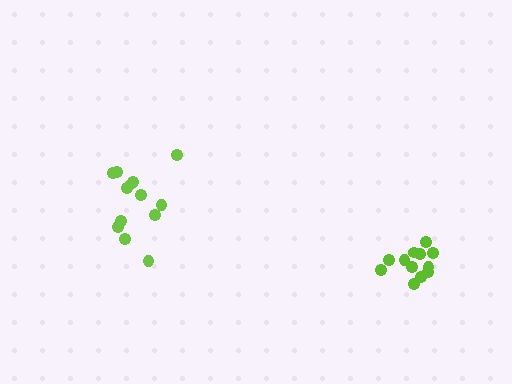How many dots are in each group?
Group 1: 13 dots, Group 2: 12 dots (25 total).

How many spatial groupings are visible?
There are 2 spatial groupings.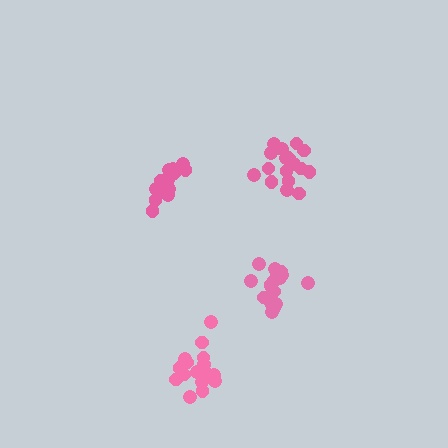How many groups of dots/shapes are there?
There are 4 groups.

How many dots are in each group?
Group 1: 18 dots, Group 2: 14 dots, Group 3: 18 dots, Group 4: 16 dots (66 total).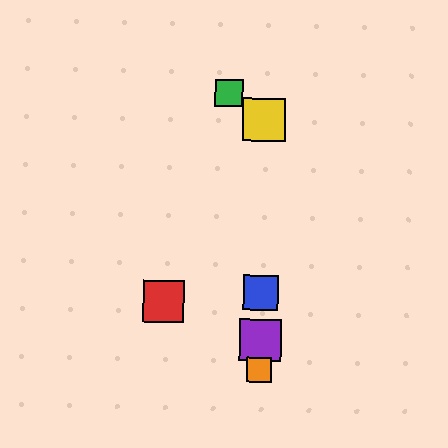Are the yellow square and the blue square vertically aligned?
Yes, both are at x≈264.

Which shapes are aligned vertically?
The blue square, the yellow square, the purple square, the orange square are aligned vertically.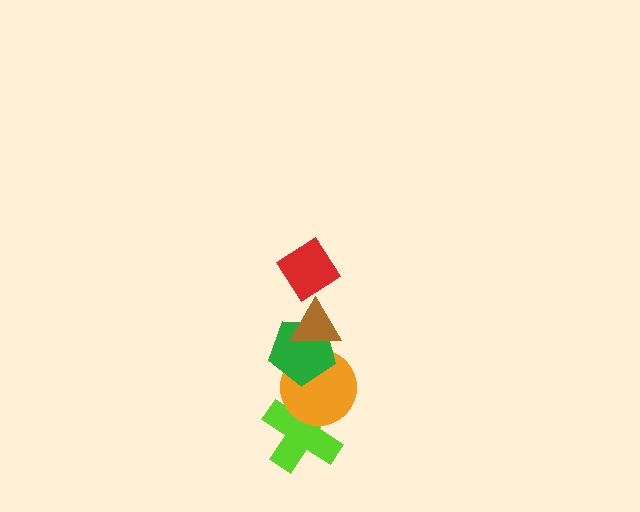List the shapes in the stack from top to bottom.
From top to bottom: the red diamond, the brown triangle, the green pentagon, the orange circle, the lime cross.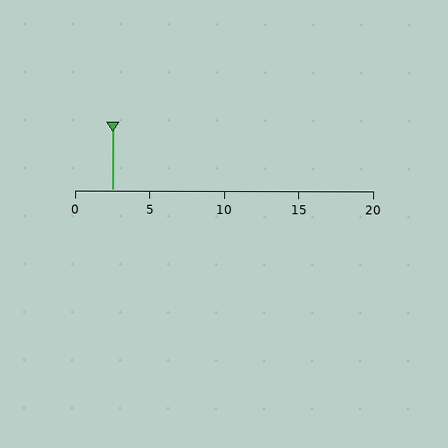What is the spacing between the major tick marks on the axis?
The major ticks are spaced 5 apart.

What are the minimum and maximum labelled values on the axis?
The axis runs from 0 to 20.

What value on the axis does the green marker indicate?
The marker indicates approximately 2.5.